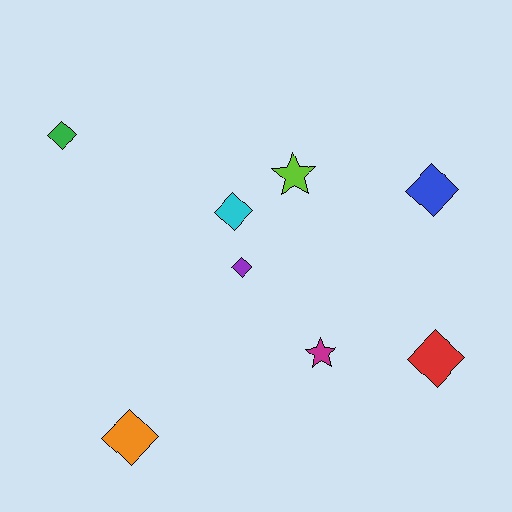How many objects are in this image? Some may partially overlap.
There are 8 objects.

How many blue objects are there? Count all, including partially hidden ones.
There is 1 blue object.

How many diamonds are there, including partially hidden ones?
There are 6 diamonds.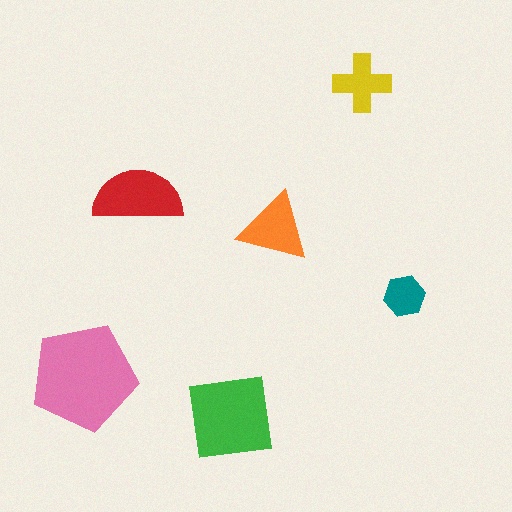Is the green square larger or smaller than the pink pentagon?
Smaller.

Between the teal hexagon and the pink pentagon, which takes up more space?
The pink pentagon.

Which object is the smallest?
The teal hexagon.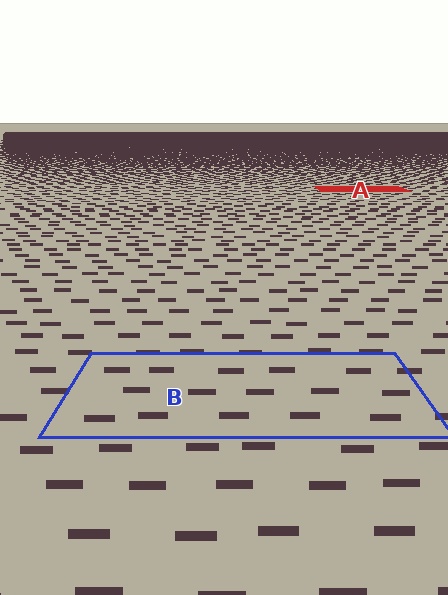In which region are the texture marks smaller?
The texture marks are smaller in region A, because it is farther away.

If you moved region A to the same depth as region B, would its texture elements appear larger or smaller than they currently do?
They would appear larger. At a closer depth, the same texture elements are projected at a bigger on-screen size.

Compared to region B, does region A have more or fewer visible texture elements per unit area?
Region A has more texture elements per unit area — they are packed more densely because it is farther away.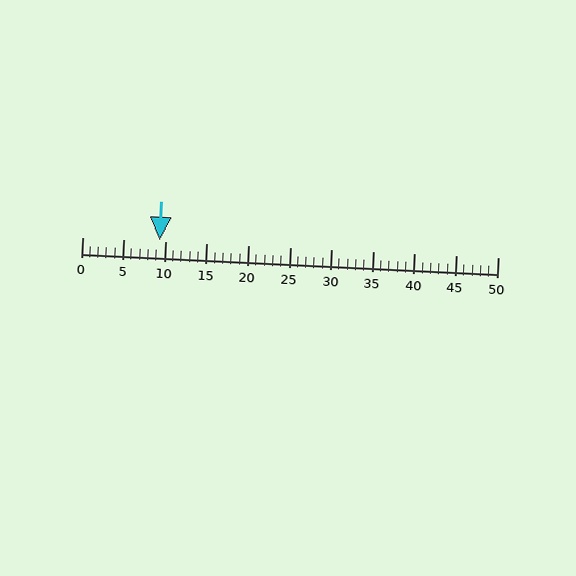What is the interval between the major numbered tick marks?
The major tick marks are spaced 5 units apart.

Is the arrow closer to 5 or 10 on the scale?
The arrow is closer to 10.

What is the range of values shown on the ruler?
The ruler shows values from 0 to 50.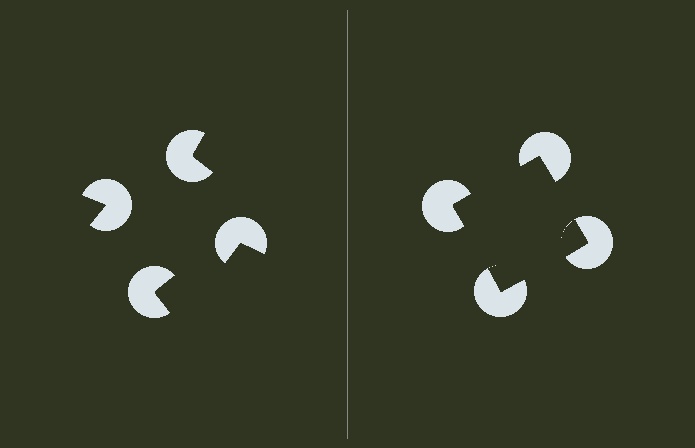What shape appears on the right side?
An illusory square.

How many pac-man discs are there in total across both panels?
8 — 4 on each side.